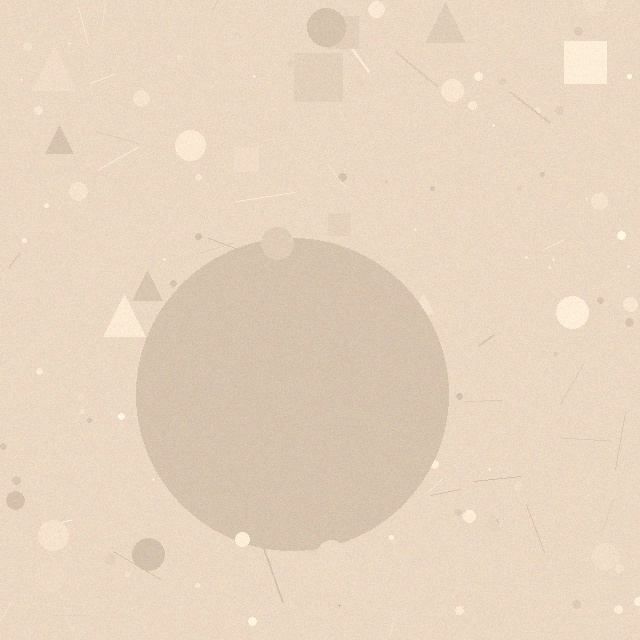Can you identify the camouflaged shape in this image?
The camouflaged shape is a circle.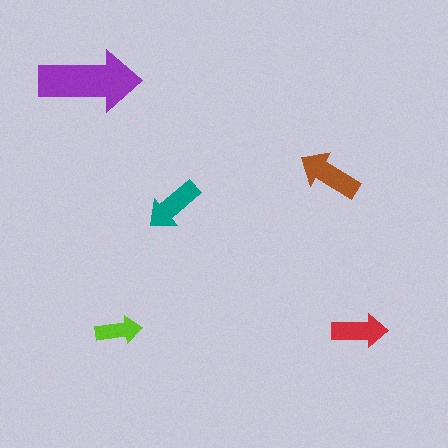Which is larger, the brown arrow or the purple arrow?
The purple one.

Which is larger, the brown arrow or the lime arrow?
The brown one.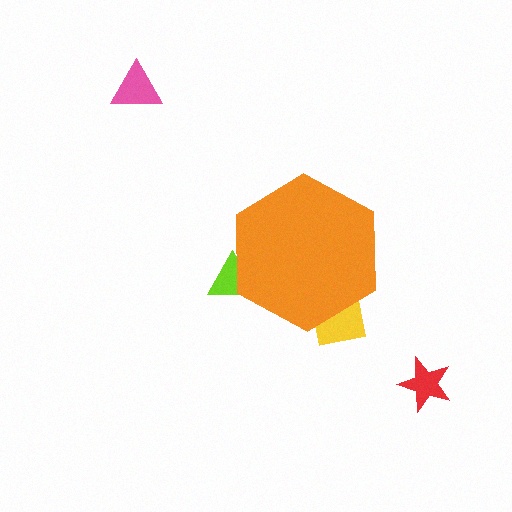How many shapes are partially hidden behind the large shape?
2 shapes are partially hidden.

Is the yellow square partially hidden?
Yes, the yellow square is partially hidden behind the orange hexagon.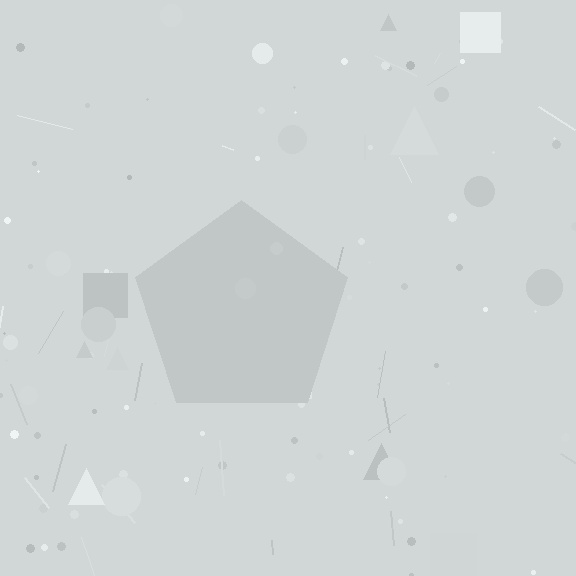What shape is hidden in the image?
A pentagon is hidden in the image.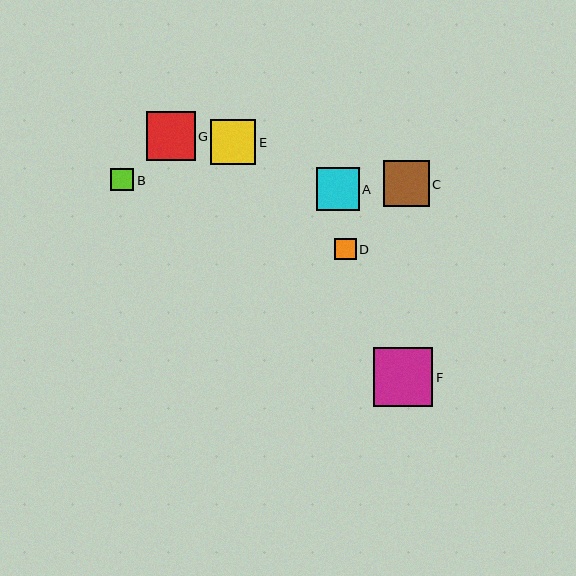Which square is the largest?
Square F is the largest with a size of approximately 59 pixels.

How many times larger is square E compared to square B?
Square E is approximately 2.0 times the size of square B.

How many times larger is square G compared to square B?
Square G is approximately 2.1 times the size of square B.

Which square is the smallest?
Square D is the smallest with a size of approximately 21 pixels.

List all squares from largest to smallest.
From largest to smallest: F, G, C, E, A, B, D.